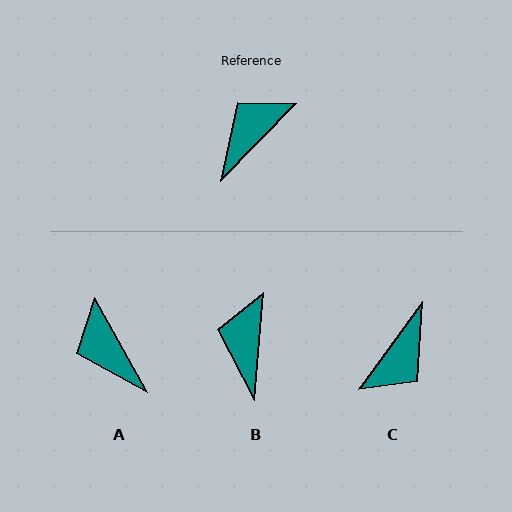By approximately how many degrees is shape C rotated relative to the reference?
Approximately 172 degrees clockwise.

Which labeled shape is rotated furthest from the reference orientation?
C, about 172 degrees away.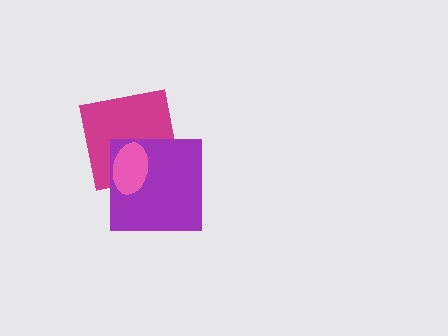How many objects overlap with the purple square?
2 objects overlap with the purple square.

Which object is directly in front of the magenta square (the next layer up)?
The purple square is directly in front of the magenta square.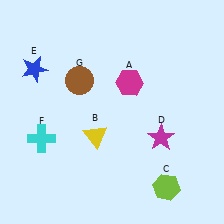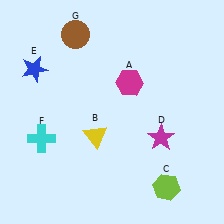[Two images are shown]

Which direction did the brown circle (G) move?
The brown circle (G) moved up.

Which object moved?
The brown circle (G) moved up.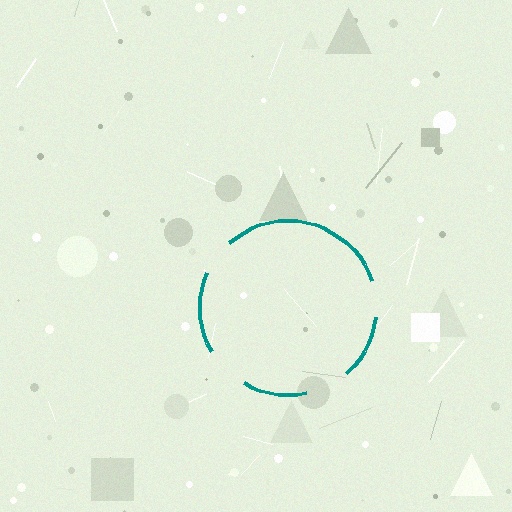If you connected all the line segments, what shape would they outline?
They would outline a circle.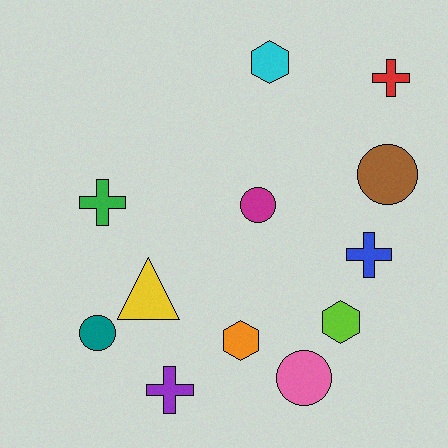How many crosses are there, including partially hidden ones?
There are 4 crosses.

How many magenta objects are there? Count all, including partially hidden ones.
There is 1 magenta object.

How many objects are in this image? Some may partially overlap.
There are 12 objects.